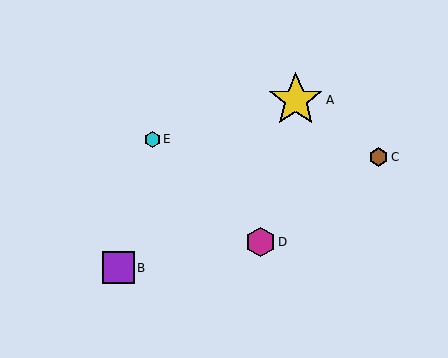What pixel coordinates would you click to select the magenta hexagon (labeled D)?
Click at (260, 242) to select the magenta hexagon D.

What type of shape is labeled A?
Shape A is a yellow star.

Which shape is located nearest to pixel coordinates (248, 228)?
The magenta hexagon (labeled D) at (260, 242) is nearest to that location.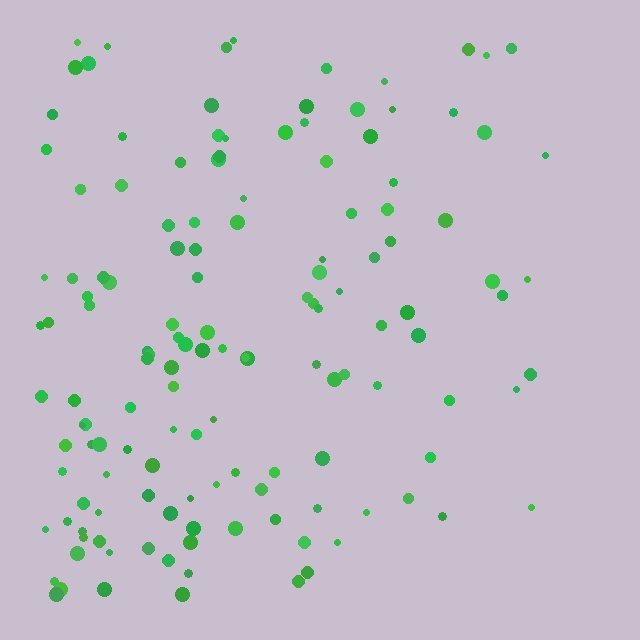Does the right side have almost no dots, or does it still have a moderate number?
Still a moderate number, just noticeably fewer than the left.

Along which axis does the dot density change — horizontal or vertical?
Horizontal.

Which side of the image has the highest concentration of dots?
The left.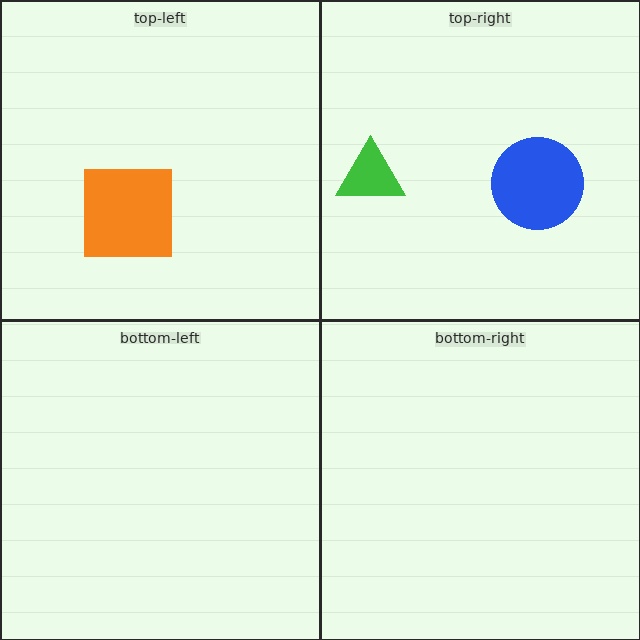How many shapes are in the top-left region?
1.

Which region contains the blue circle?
The top-right region.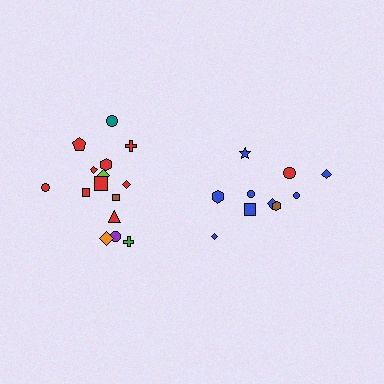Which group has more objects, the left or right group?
The left group.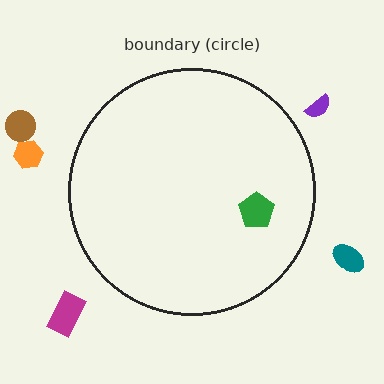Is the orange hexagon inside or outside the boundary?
Outside.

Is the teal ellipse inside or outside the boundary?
Outside.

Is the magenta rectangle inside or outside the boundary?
Outside.